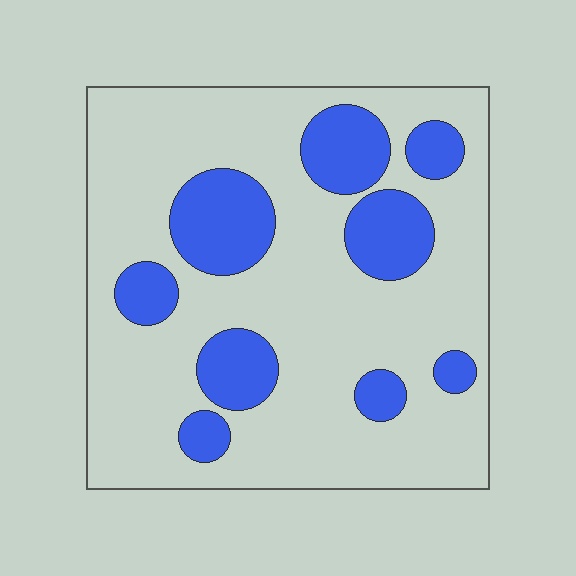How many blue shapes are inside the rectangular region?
9.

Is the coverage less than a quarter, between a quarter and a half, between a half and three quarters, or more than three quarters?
Less than a quarter.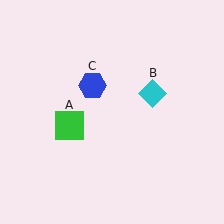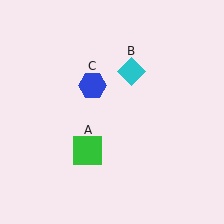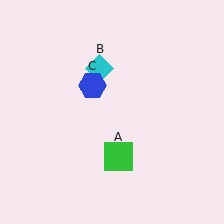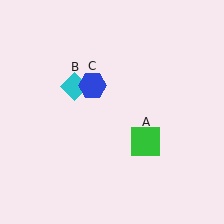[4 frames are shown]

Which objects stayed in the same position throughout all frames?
Blue hexagon (object C) remained stationary.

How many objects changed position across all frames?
2 objects changed position: green square (object A), cyan diamond (object B).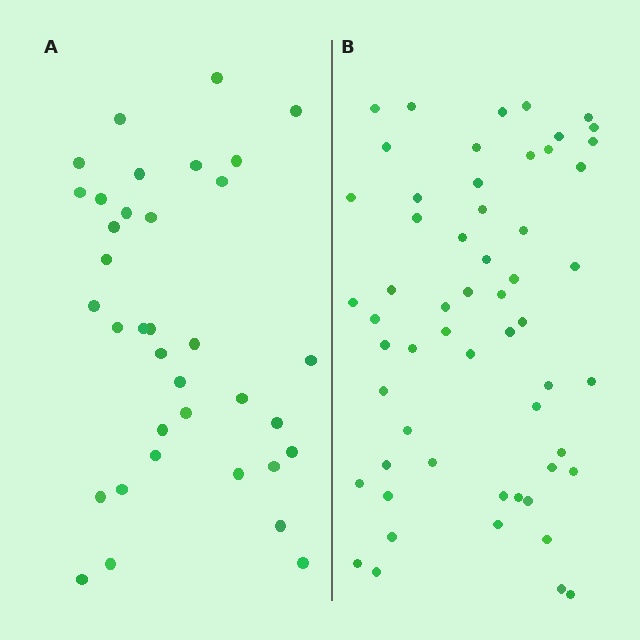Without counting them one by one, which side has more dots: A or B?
Region B (the right region) has more dots.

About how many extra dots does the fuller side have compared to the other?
Region B has approximately 20 more dots than region A.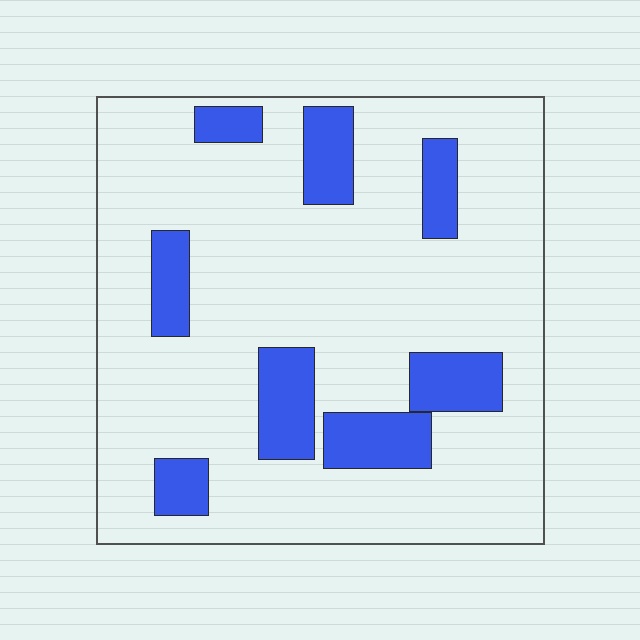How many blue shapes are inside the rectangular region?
8.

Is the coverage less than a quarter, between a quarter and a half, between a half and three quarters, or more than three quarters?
Less than a quarter.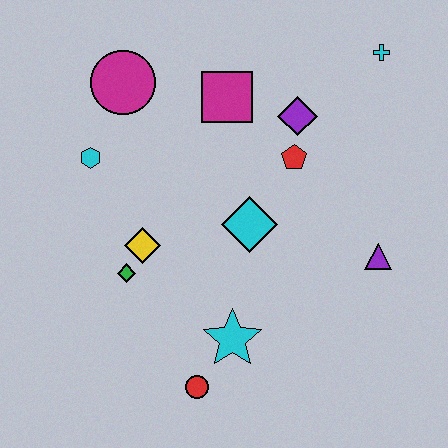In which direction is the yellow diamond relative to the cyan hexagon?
The yellow diamond is below the cyan hexagon.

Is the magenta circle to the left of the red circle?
Yes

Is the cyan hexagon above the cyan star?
Yes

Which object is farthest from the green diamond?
The cyan cross is farthest from the green diamond.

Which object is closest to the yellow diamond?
The green diamond is closest to the yellow diamond.